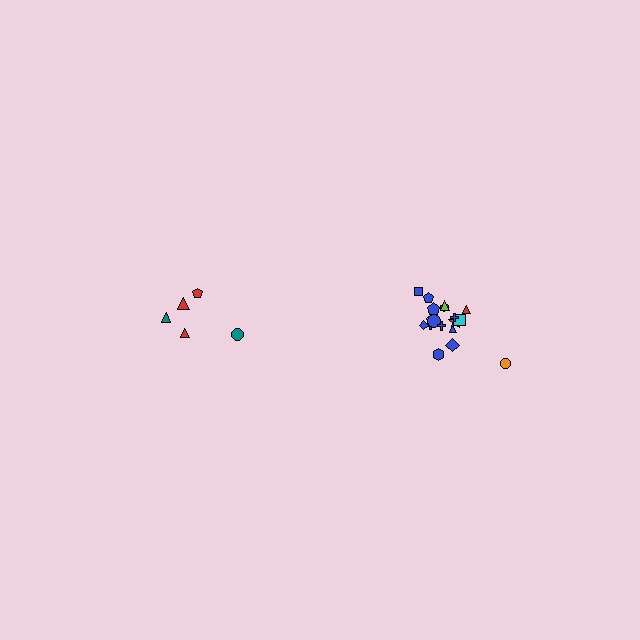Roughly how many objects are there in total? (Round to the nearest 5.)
Roughly 25 objects in total.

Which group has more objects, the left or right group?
The right group.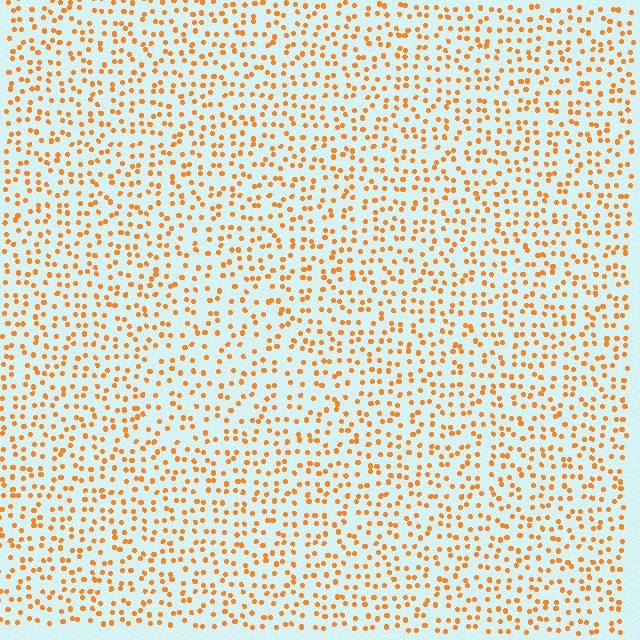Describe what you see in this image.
The image contains small orange elements arranged at two different densities. A triangle-shaped region is visible where the elements are less densely packed than the surrounding area.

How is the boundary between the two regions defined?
The boundary is defined by a change in element density (approximately 1.4x ratio). All elements are the same color, size, and shape.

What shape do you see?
I see a triangle.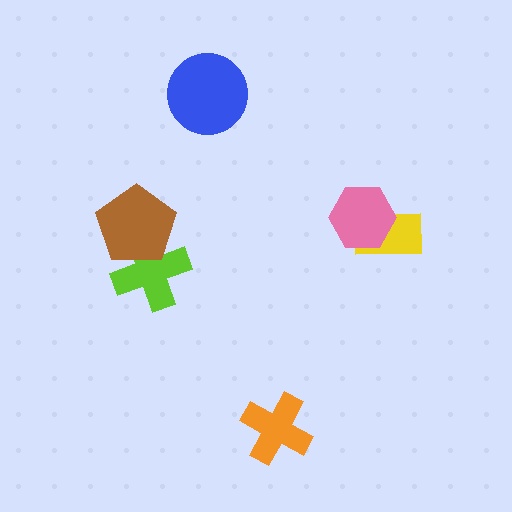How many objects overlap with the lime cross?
1 object overlaps with the lime cross.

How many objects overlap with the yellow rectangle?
1 object overlaps with the yellow rectangle.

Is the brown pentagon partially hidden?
No, no other shape covers it.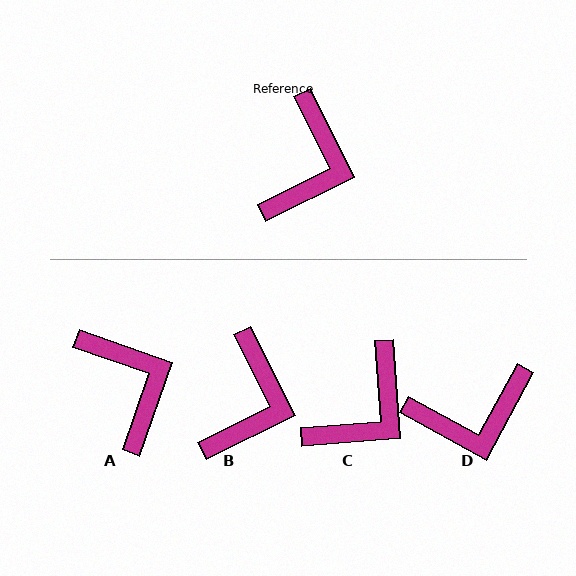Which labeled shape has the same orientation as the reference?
B.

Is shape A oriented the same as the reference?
No, it is off by about 44 degrees.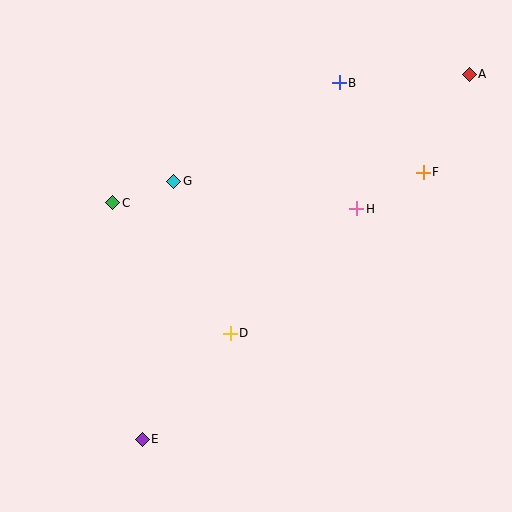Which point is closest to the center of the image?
Point D at (230, 333) is closest to the center.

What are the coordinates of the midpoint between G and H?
The midpoint between G and H is at (265, 195).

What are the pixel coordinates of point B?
Point B is at (339, 83).